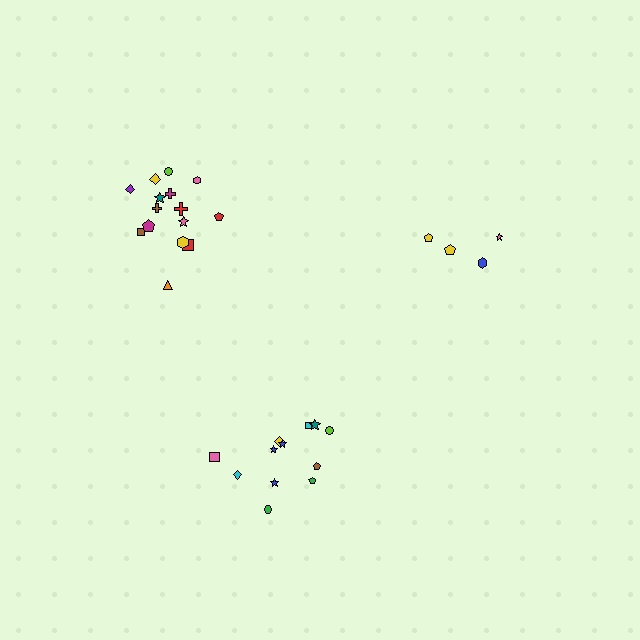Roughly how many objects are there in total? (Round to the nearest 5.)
Roughly 30 objects in total.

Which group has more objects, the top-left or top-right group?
The top-left group.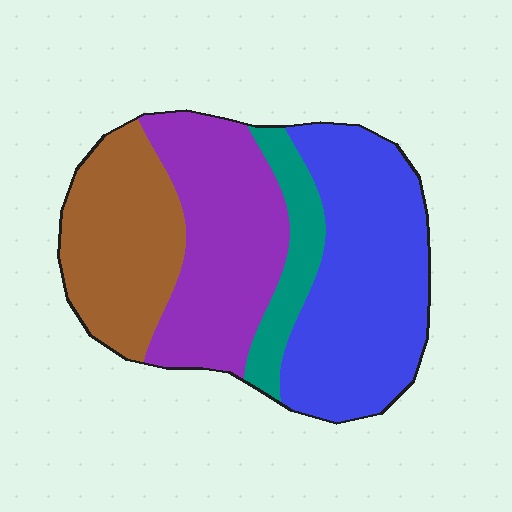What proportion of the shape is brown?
Brown takes up between a sixth and a third of the shape.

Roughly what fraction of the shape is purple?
Purple covers around 30% of the shape.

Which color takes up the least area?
Teal, at roughly 10%.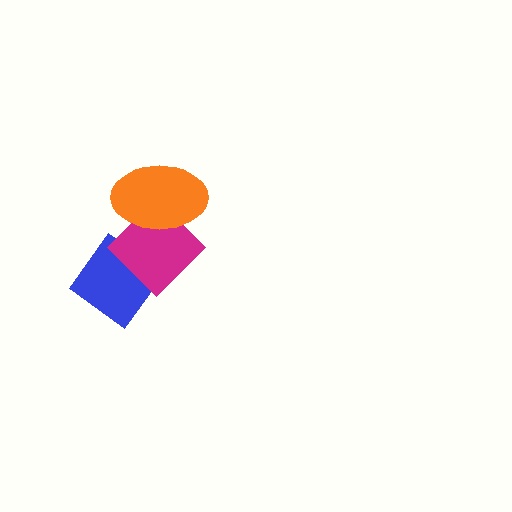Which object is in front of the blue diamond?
The magenta diamond is in front of the blue diamond.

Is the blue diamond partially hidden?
Yes, it is partially covered by another shape.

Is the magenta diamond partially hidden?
Yes, it is partially covered by another shape.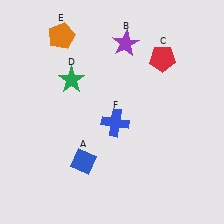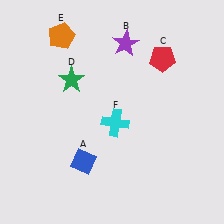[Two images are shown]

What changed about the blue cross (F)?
In Image 1, F is blue. In Image 2, it changed to cyan.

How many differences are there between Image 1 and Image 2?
There is 1 difference between the two images.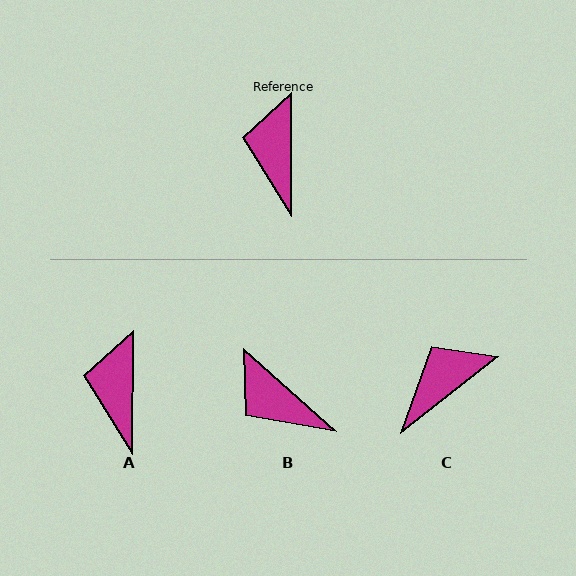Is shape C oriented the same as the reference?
No, it is off by about 52 degrees.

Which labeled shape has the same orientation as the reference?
A.